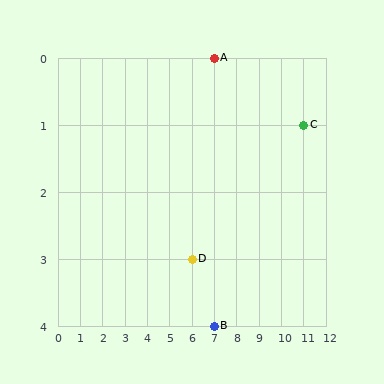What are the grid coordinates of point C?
Point C is at grid coordinates (11, 1).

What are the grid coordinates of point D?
Point D is at grid coordinates (6, 3).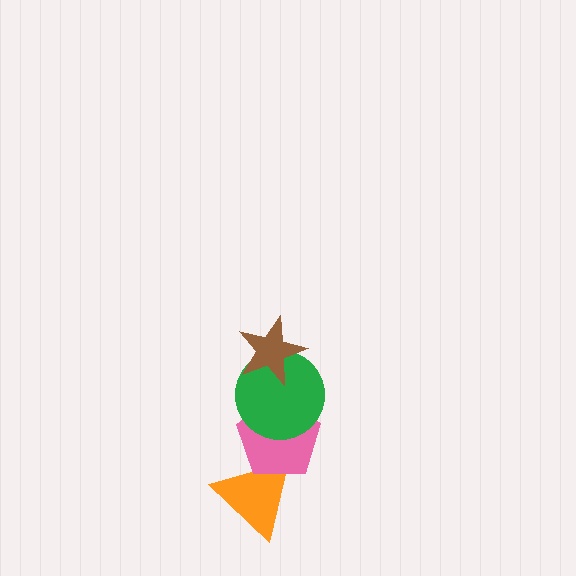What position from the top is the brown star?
The brown star is 1st from the top.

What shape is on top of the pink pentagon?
The green circle is on top of the pink pentagon.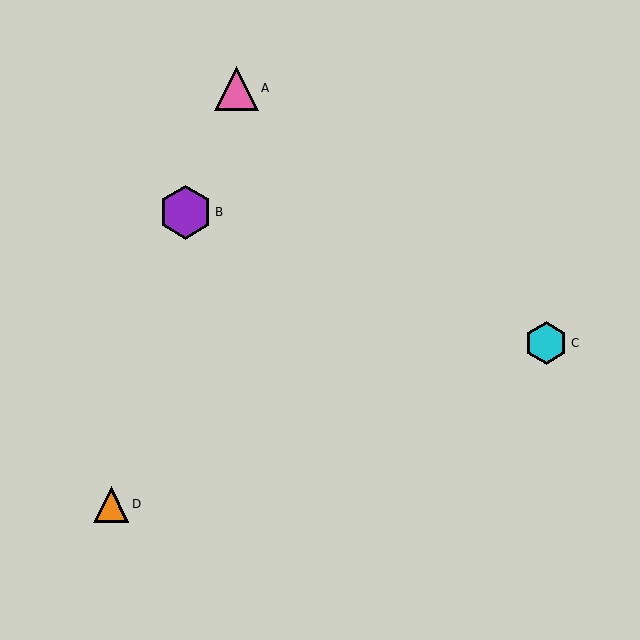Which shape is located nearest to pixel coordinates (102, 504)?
The orange triangle (labeled D) at (111, 504) is nearest to that location.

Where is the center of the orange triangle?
The center of the orange triangle is at (111, 504).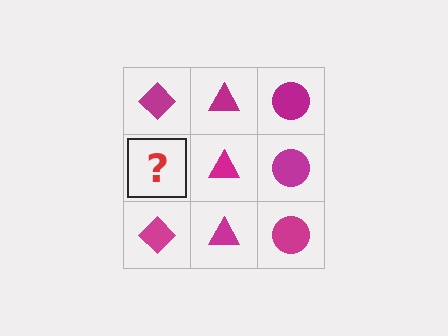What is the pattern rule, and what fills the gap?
The rule is that each column has a consistent shape. The gap should be filled with a magenta diamond.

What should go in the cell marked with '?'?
The missing cell should contain a magenta diamond.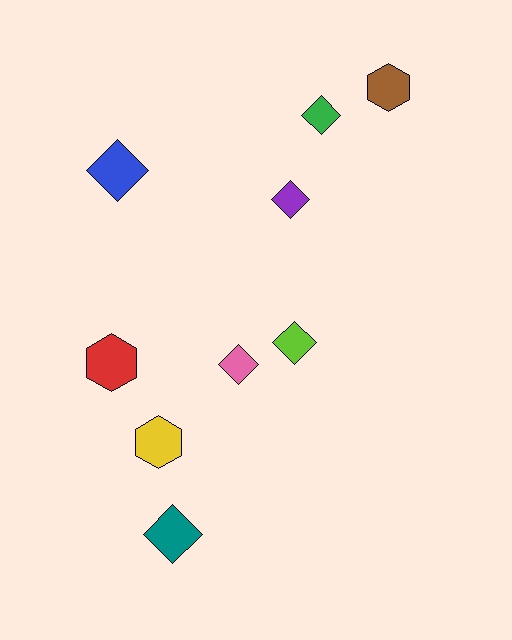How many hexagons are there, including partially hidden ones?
There are 3 hexagons.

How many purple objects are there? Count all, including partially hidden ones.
There is 1 purple object.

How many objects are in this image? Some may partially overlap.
There are 9 objects.